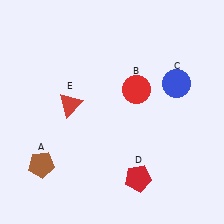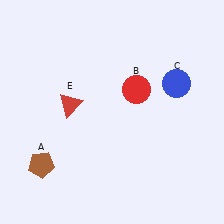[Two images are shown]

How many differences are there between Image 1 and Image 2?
There is 1 difference between the two images.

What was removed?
The red pentagon (D) was removed in Image 2.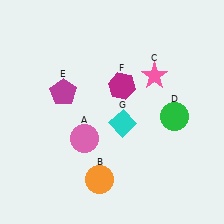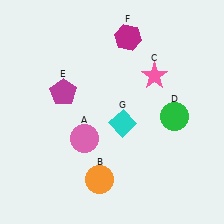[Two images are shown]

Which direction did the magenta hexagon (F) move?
The magenta hexagon (F) moved up.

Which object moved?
The magenta hexagon (F) moved up.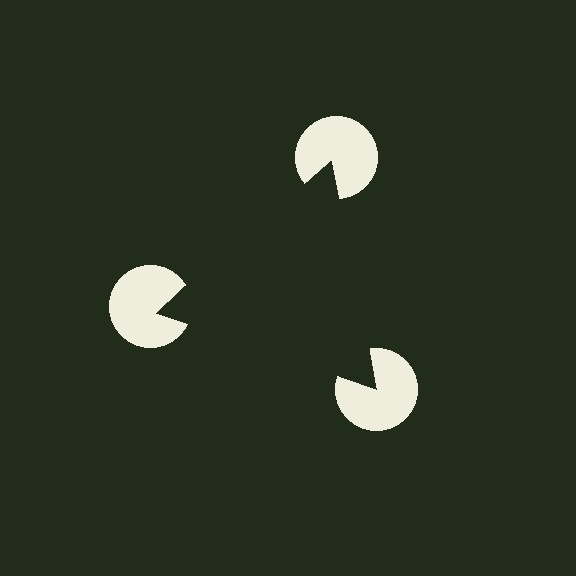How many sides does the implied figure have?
3 sides.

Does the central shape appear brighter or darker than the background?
It typically appears slightly darker than the background, even though no actual brightness change is drawn.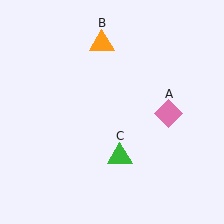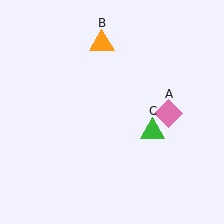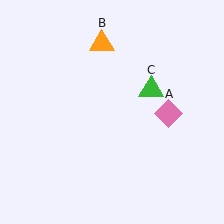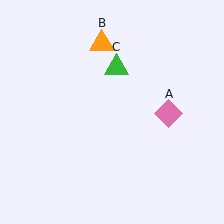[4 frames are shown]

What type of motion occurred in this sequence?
The green triangle (object C) rotated counterclockwise around the center of the scene.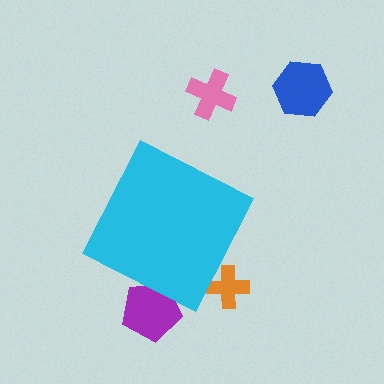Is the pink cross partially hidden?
No, the pink cross is fully visible.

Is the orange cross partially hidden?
Yes, the orange cross is partially hidden behind the cyan diamond.